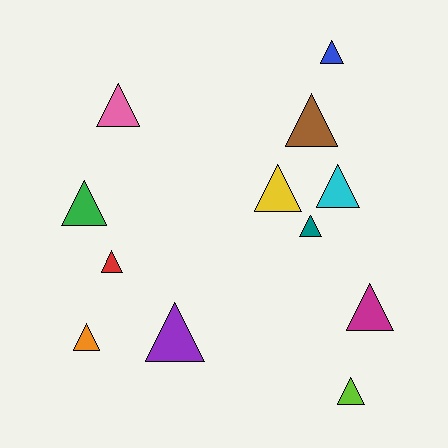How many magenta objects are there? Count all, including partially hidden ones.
There is 1 magenta object.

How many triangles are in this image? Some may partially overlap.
There are 12 triangles.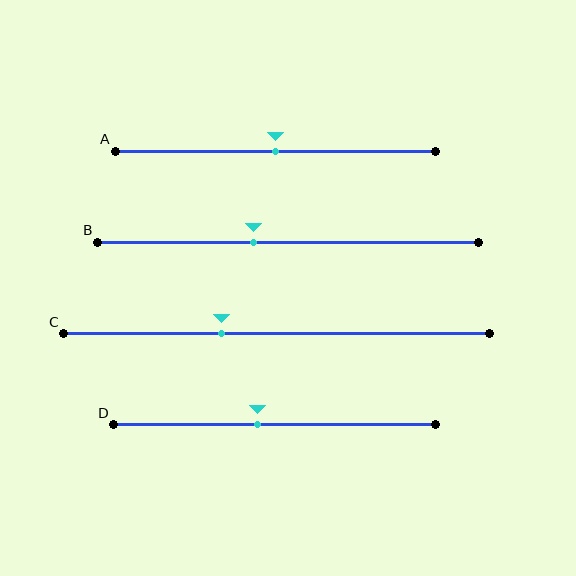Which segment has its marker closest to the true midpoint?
Segment A has its marker closest to the true midpoint.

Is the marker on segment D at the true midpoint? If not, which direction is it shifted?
No, the marker on segment D is shifted to the left by about 5% of the segment length.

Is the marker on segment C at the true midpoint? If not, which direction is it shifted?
No, the marker on segment C is shifted to the left by about 13% of the segment length.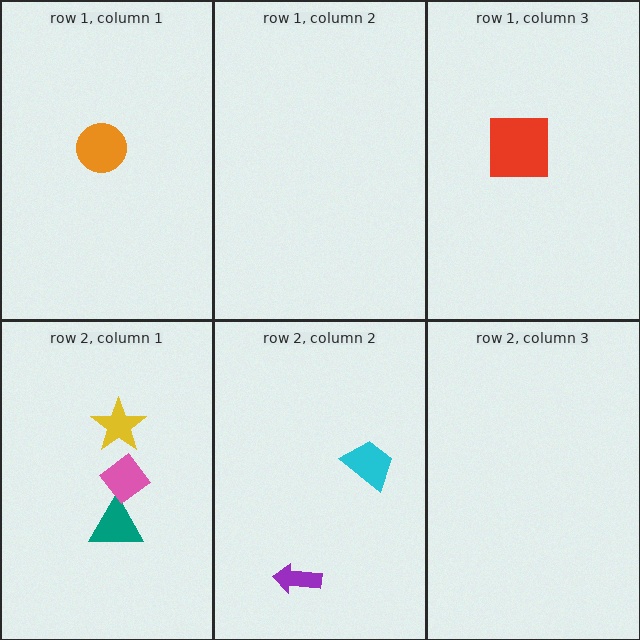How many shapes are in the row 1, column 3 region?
1.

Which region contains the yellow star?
The row 2, column 1 region.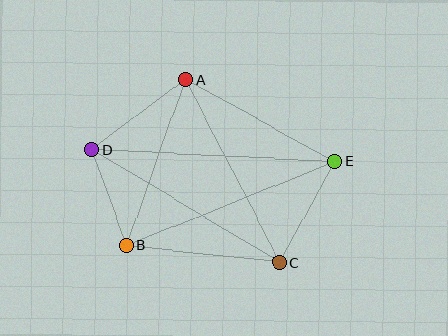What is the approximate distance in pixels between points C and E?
The distance between C and E is approximately 115 pixels.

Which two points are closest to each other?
Points B and D are closest to each other.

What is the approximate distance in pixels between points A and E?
The distance between A and E is approximately 170 pixels.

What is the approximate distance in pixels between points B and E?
The distance between B and E is approximately 225 pixels.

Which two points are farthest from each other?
Points D and E are farthest from each other.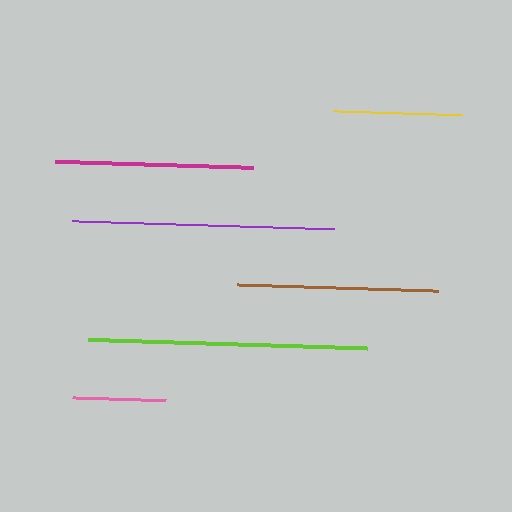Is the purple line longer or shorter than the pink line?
The purple line is longer than the pink line.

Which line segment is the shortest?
The pink line is the shortest at approximately 94 pixels.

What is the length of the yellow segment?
The yellow segment is approximately 130 pixels long.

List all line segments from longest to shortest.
From longest to shortest: lime, purple, brown, magenta, yellow, pink.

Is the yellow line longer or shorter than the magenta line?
The magenta line is longer than the yellow line.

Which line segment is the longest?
The lime line is the longest at approximately 279 pixels.